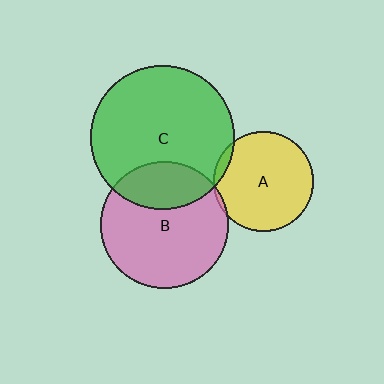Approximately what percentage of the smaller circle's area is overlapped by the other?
Approximately 5%.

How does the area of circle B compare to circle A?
Approximately 1.6 times.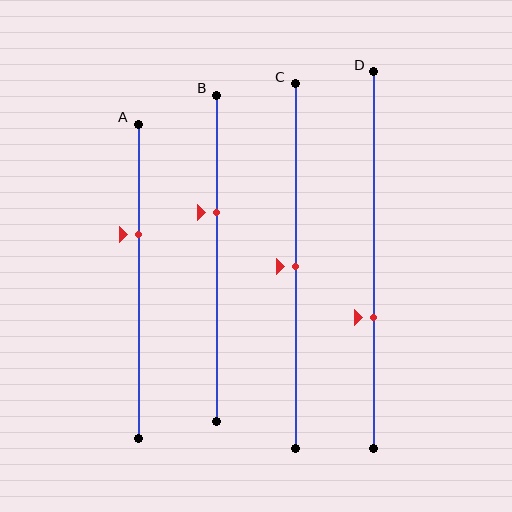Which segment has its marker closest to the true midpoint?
Segment C has its marker closest to the true midpoint.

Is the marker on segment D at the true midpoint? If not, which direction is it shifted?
No, the marker on segment D is shifted downward by about 15% of the segment length.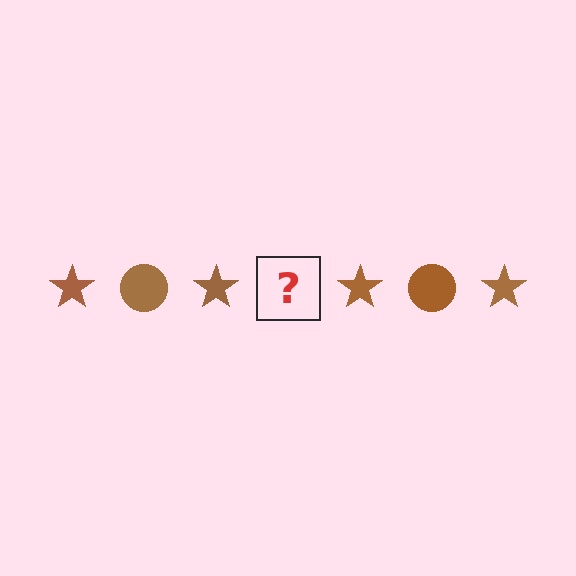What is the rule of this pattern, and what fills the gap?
The rule is that the pattern cycles through star, circle shapes in brown. The gap should be filled with a brown circle.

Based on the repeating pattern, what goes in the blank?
The blank should be a brown circle.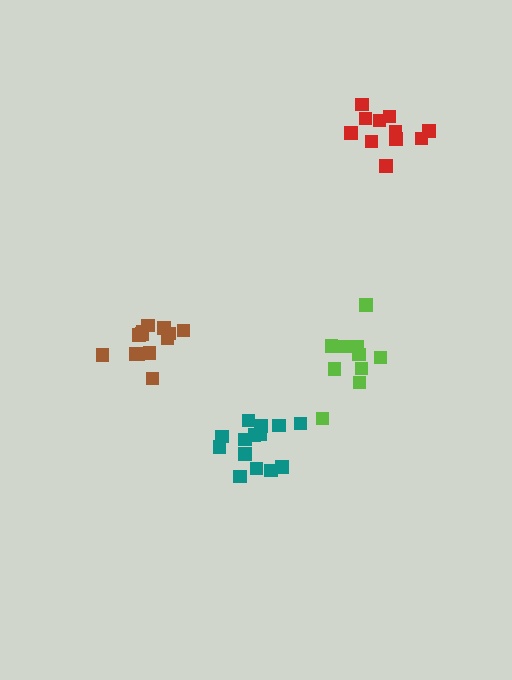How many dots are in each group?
Group 1: 13 dots, Group 2: 15 dots, Group 3: 11 dots, Group 4: 11 dots (50 total).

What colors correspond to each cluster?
The clusters are colored: brown, teal, lime, red.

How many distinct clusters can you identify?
There are 4 distinct clusters.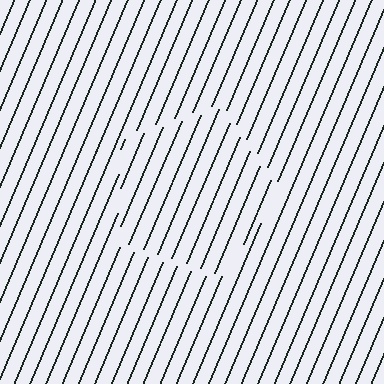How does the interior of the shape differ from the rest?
The interior of the shape contains the same grating, shifted by half a period — the contour is defined by the phase discontinuity where line-ends from the inner and outer gratings abut.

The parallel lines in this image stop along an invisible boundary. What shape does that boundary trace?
An illusory pentagon. The interior of the shape contains the same grating, shifted by half a period — the contour is defined by the phase discontinuity where line-ends from the inner and outer gratings abut.